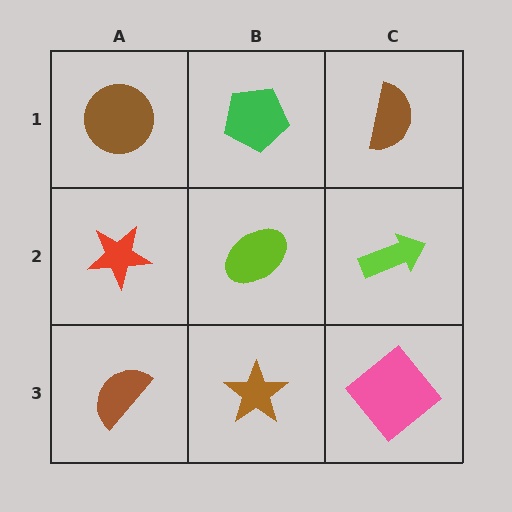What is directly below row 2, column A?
A brown semicircle.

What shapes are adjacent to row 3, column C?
A lime arrow (row 2, column C), a brown star (row 3, column B).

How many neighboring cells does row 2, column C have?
3.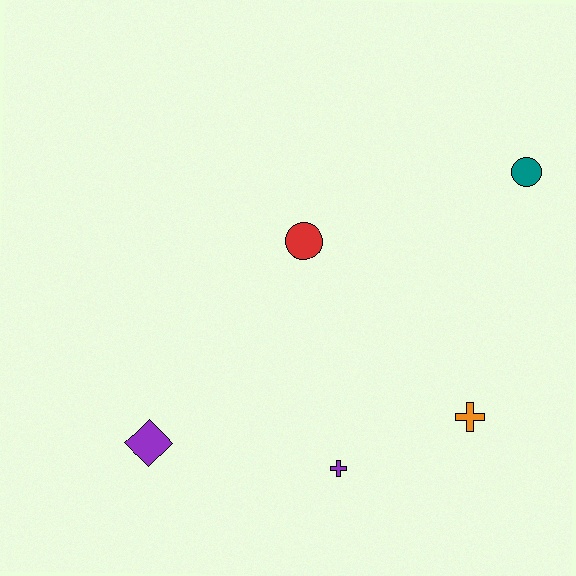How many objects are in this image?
There are 5 objects.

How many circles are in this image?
There are 2 circles.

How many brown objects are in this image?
There are no brown objects.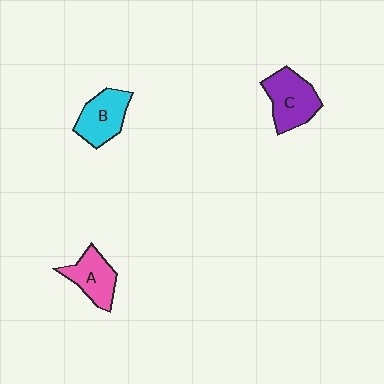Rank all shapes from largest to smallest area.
From largest to smallest: C (purple), B (cyan), A (pink).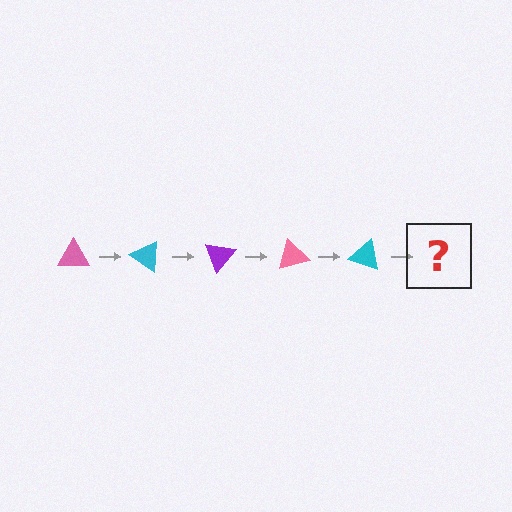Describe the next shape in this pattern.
It should be a purple triangle, rotated 175 degrees from the start.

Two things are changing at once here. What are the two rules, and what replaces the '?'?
The two rules are that it rotates 35 degrees each step and the color cycles through pink, cyan, and purple. The '?' should be a purple triangle, rotated 175 degrees from the start.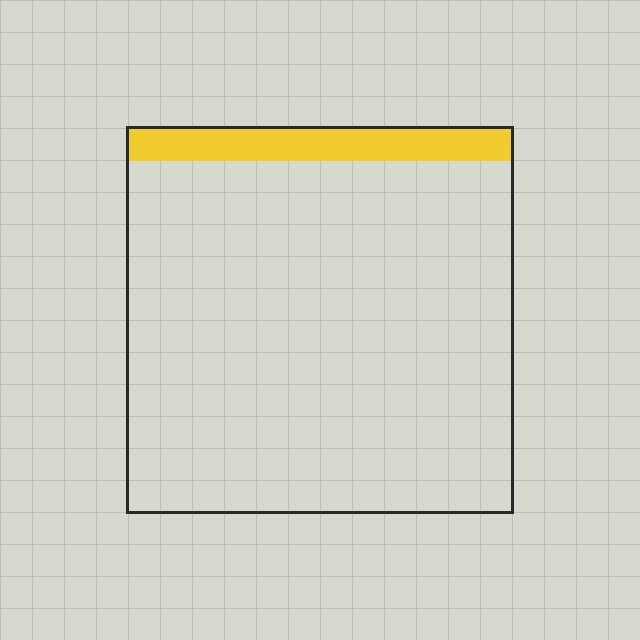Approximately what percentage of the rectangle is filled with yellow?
Approximately 10%.